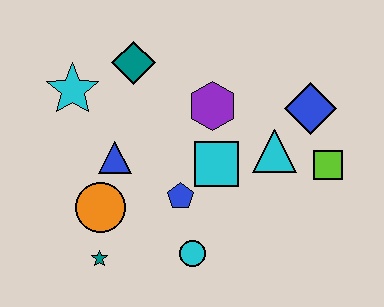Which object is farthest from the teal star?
The blue diamond is farthest from the teal star.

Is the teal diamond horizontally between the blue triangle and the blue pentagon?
Yes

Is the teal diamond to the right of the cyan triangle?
No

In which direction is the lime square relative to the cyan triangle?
The lime square is to the right of the cyan triangle.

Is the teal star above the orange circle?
No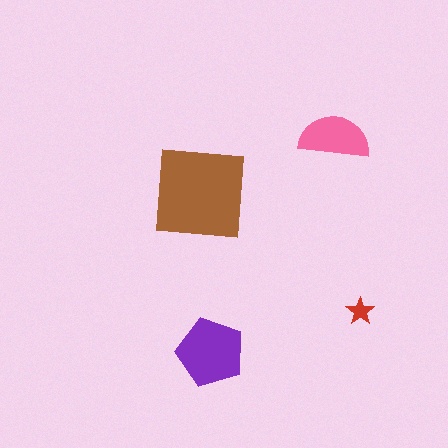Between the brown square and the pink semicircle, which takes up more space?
The brown square.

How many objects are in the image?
There are 4 objects in the image.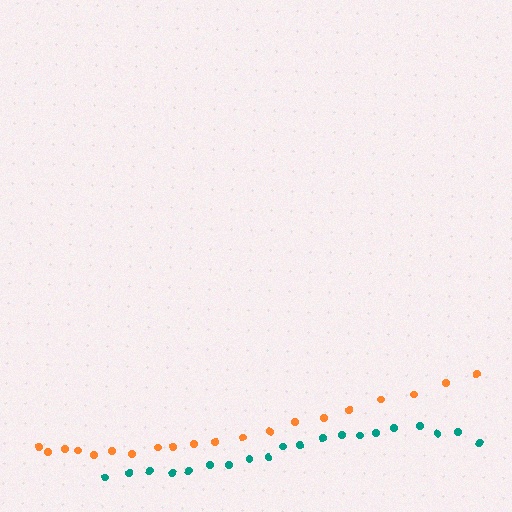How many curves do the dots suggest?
There are 2 distinct paths.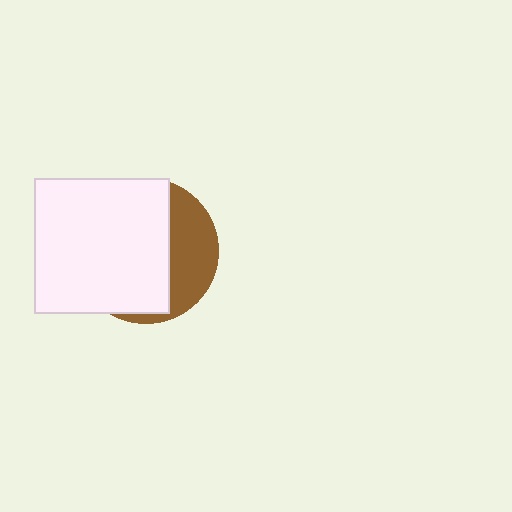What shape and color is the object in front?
The object in front is a white square.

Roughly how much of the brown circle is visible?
A small part of it is visible (roughly 33%).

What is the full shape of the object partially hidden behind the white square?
The partially hidden object is a brown circle.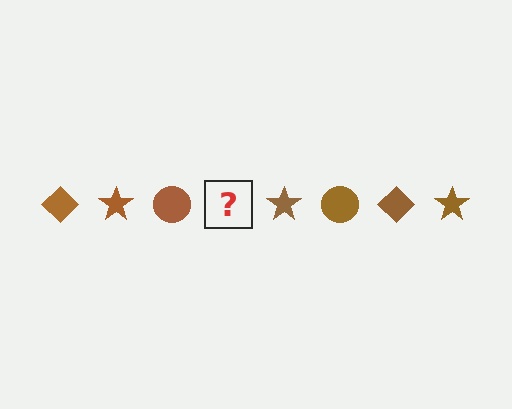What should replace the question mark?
The question mark should be replaced with a brown diamond.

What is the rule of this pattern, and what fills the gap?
The rule is that the pattern cycles through diamond, star, circle shapes in brown. The gap should be filled with a brown diamond.